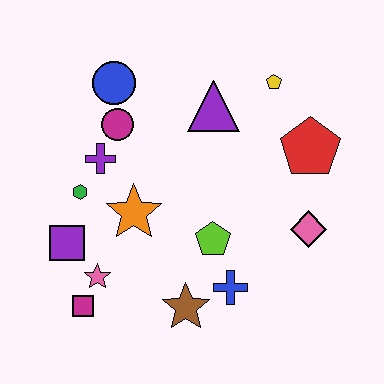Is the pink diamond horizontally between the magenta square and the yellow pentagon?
No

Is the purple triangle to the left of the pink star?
No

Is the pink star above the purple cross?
No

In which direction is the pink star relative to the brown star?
The pink star is to the left of the brown star.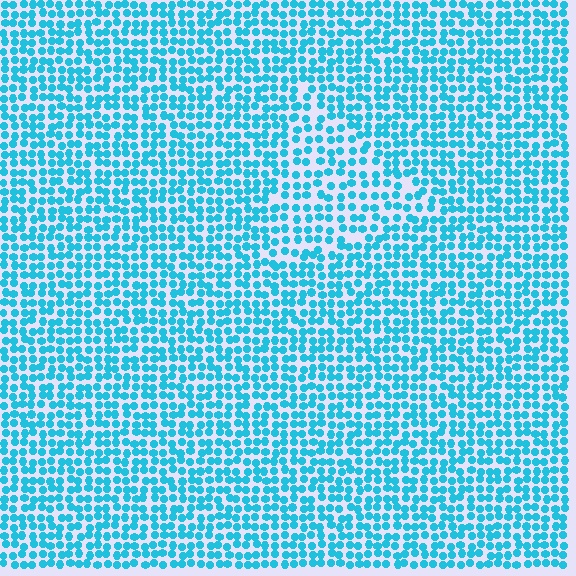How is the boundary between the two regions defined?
The boundary is defined by a change in element density (approximately 1.4x ratio). All elements are the same color, size, and shape.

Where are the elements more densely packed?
The elements are more densely packed outside the triangle boundary.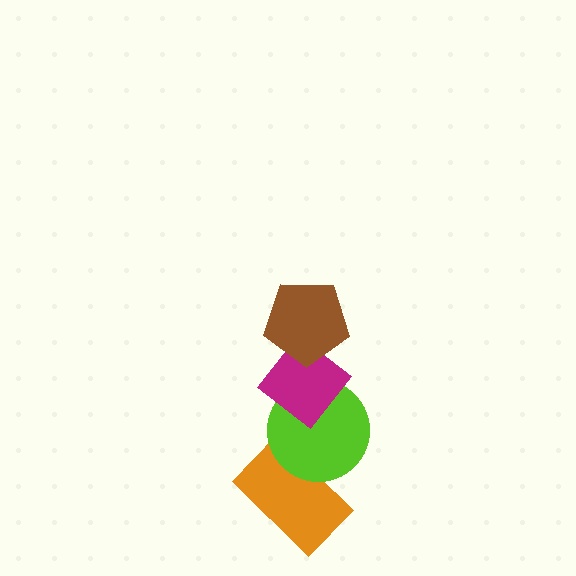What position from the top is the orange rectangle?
The orange rectangle is 4th from the top.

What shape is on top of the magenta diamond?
The brown pentagon is on top of the magenta diamond.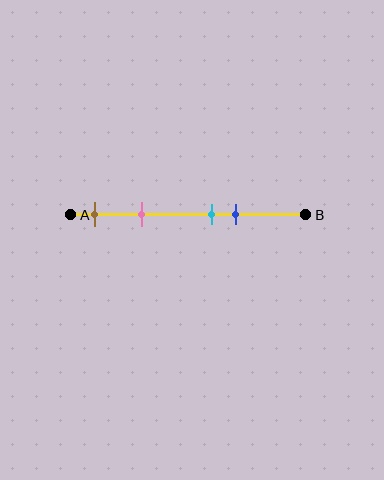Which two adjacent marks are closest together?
The cyan and blue marks are the closest adjacent pair.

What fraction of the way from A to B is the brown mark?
The brown mark is approximately 10% (0.1) of the way from A to B.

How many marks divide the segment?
There are 4 marks dividing the segment.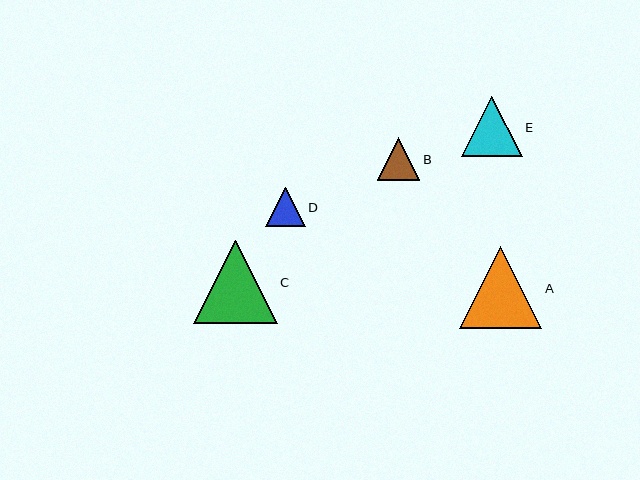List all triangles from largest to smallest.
From largest to smallest: C, A, E, B, D.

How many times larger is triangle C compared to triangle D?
Triangle C is approximately 2.1 times the size of triangle D.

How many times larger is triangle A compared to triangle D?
Triangle A is approximately 2.1 times the size of triangle D.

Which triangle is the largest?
Triangle C is the largest with a size of approximately 83 pixels.